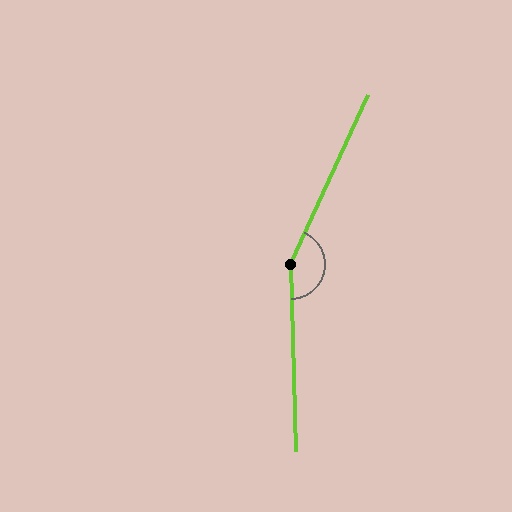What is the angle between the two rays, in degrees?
Approximately 154 degrees.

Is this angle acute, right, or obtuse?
It is obtuse.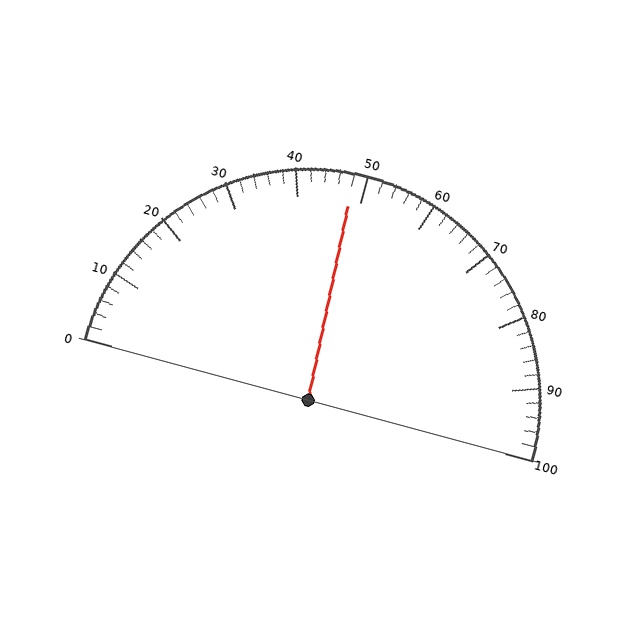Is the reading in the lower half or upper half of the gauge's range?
The reading is in the lower half of the range (0 to 100).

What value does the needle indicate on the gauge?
The needle indicates approximately 48.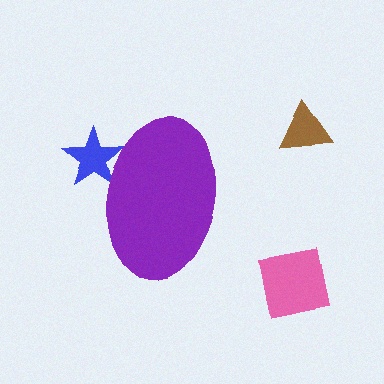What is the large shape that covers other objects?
A purple ellipse.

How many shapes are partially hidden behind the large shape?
1 shape is partially hidden.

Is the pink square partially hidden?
No, the pink square is fully visible.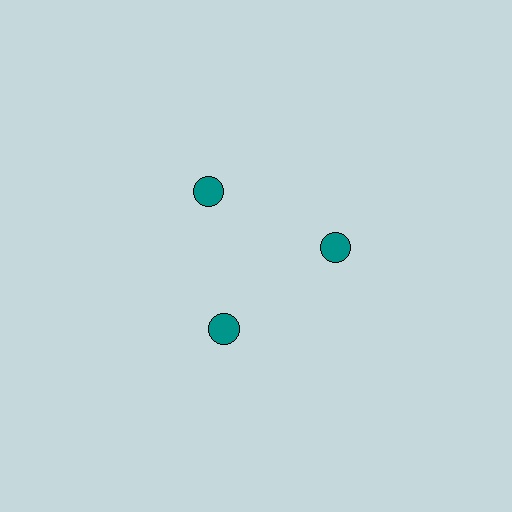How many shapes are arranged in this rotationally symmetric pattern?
There are 3 shapes, arranged in 3 groups of 1.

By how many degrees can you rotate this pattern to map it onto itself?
The pattern maps onto itself every 120 degrees of rotation.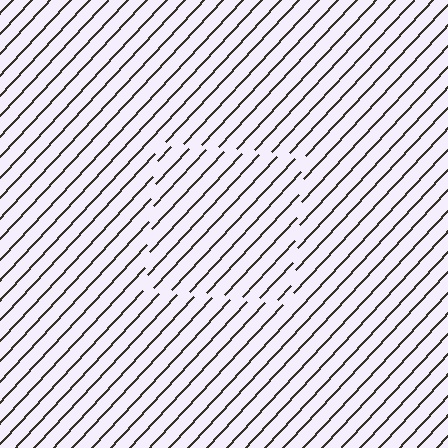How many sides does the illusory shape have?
4 sides — the line-ends trace a square.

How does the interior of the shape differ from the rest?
The interior of the shape contains the same grating, shifted by half a period — the contour is defined by the phase discontinuity where line-ends from the inner and outer gratings abut.